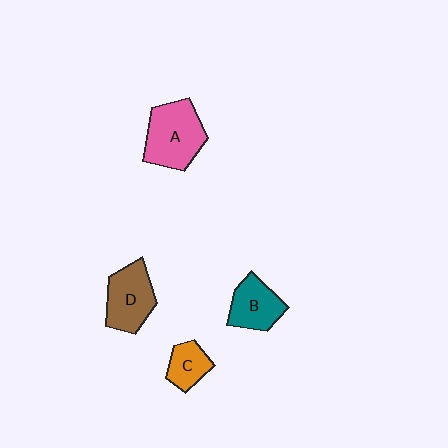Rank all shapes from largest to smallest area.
From largest to smallest: A (pink), D (brown), B (teal), C (orange).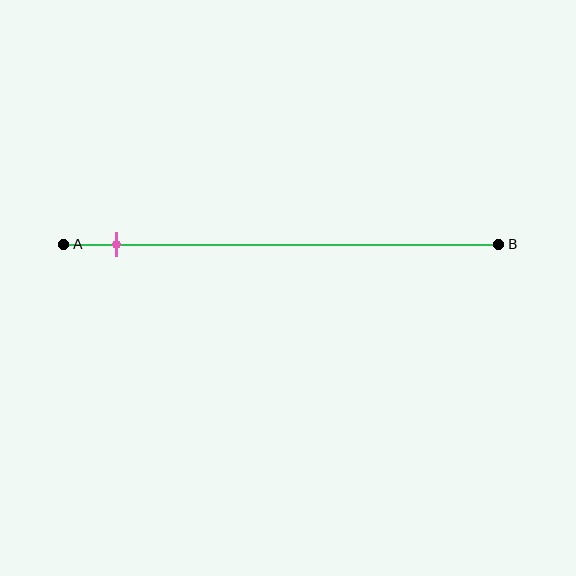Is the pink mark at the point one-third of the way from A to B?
No, the mark is at about 10% from A, not at the 33% one-third point.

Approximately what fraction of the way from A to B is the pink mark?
The pink mark is approximately 10% of the way from A to B.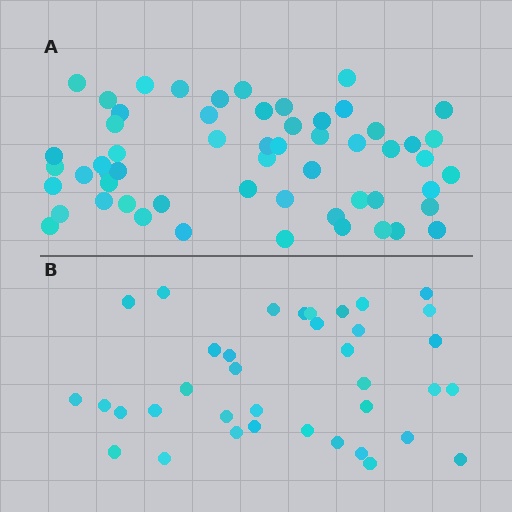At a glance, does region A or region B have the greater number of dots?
Region A (the top region) has more dots.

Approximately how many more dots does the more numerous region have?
Region A has approximately 20 more dots than region B.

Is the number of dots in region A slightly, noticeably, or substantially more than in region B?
Region A has substantially more. The ratio is roughly 1.5 to 1.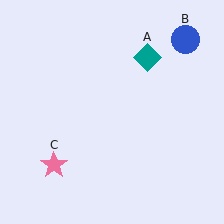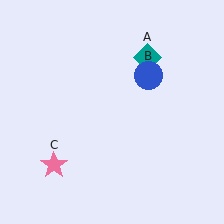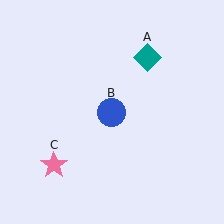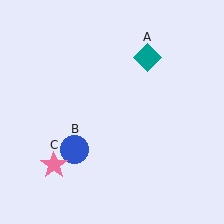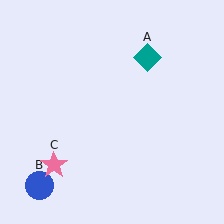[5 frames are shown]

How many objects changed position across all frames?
1 object changed position: blue circle (object B).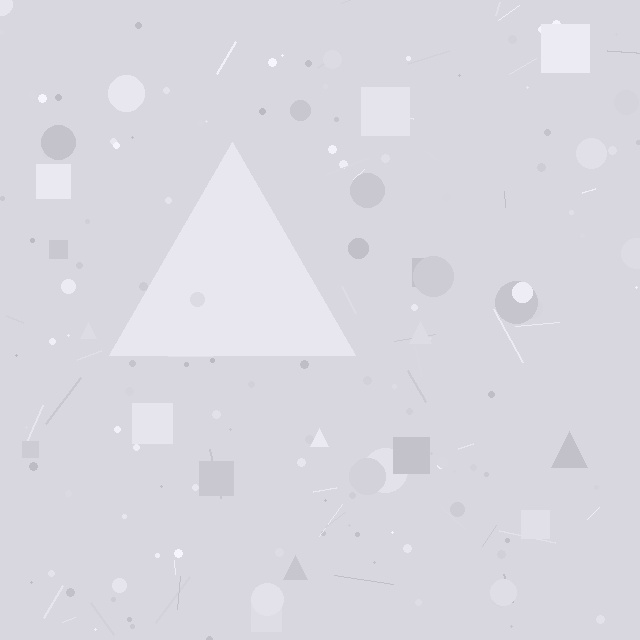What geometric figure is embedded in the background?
A triangle is embedded in the background.